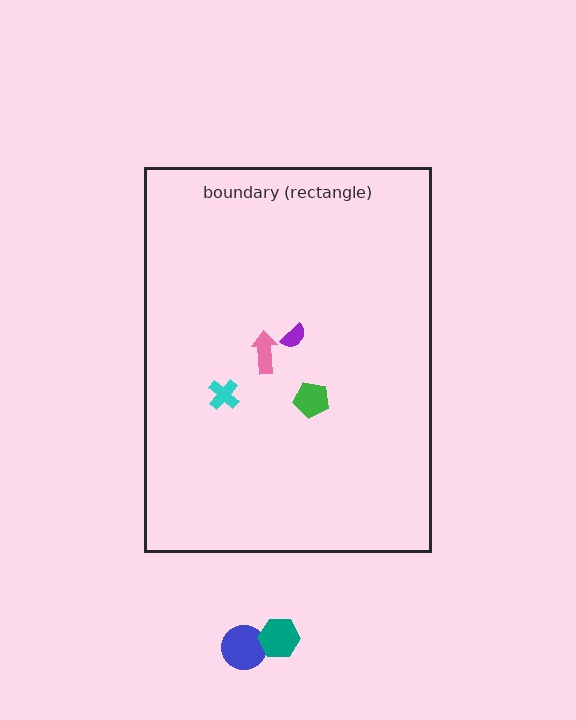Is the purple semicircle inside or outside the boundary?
Inside.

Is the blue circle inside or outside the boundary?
Outside.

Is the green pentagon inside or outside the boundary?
Inside.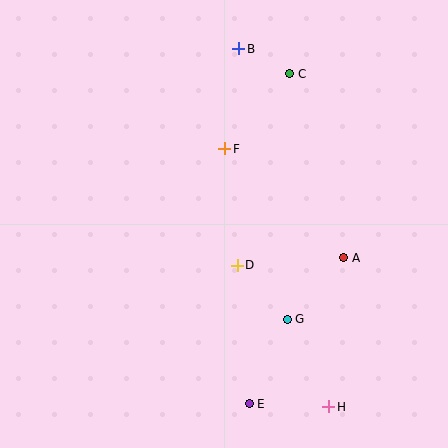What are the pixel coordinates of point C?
Point C is at (290, 74).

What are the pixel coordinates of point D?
Point D is at (237, 265).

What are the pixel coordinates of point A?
Point A is at (344, 258).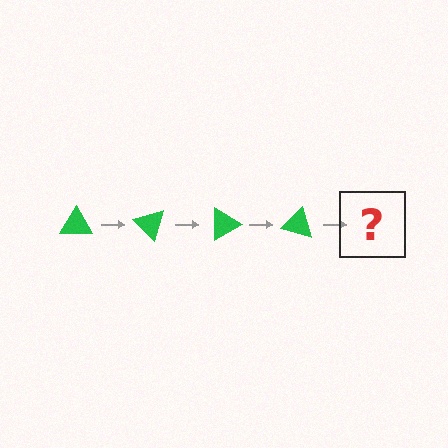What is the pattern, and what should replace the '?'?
The pattern is that the triangle rotates 45 degrees each step. The '?' should be a green triangle rotated 180 degrees.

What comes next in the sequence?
The next element should be a green triangle rotated 180 degrees.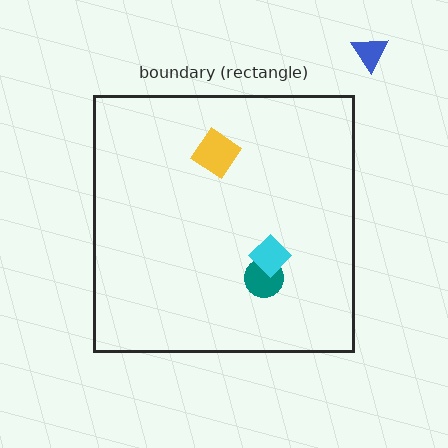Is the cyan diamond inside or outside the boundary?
Inside.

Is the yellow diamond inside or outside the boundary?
Inside.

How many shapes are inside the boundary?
3 inside, 1 outside.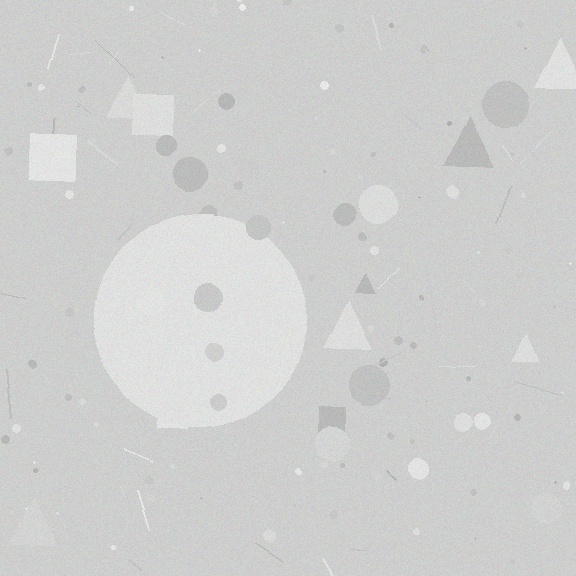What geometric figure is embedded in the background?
A circle is embedded in the background.